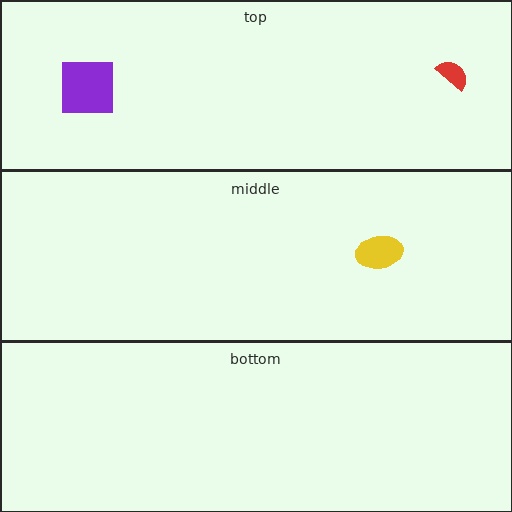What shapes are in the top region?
The red semicircle, the purple square.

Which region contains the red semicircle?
The top region.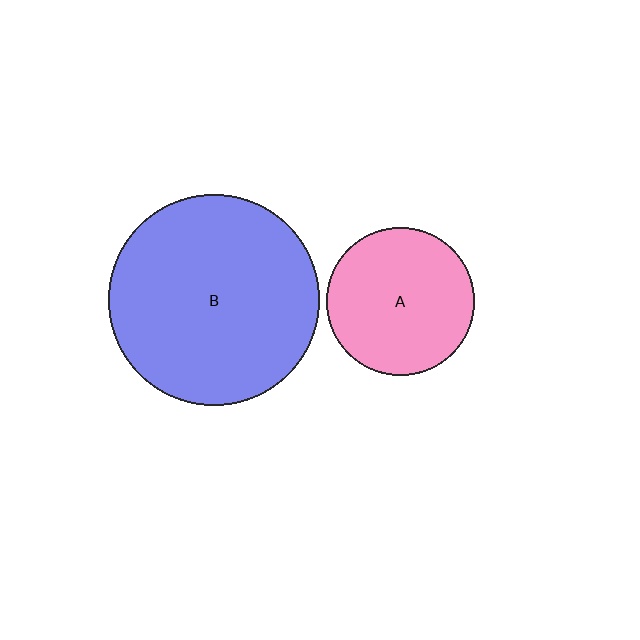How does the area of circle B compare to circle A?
Approximately 2.0 times.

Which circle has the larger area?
Circle B (blue).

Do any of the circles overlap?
No, none of the circles overlap.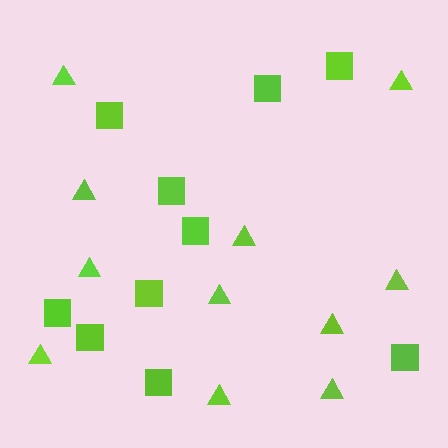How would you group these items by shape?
There are 2 groups: one group of triangles (11) and one group of squares (10).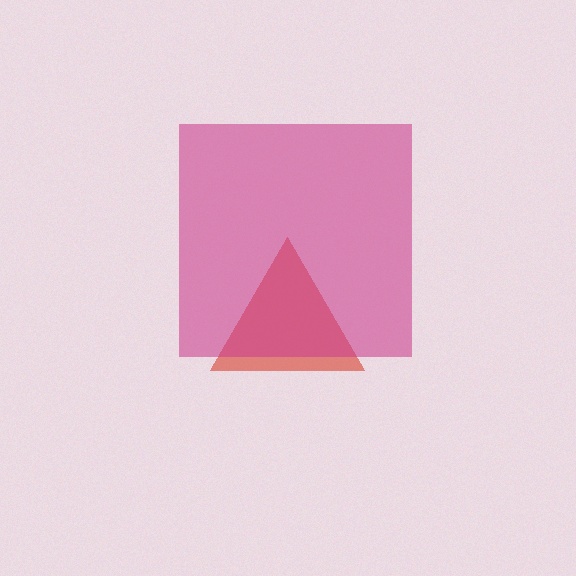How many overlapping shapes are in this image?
There are 2 overlapping shapes in the image.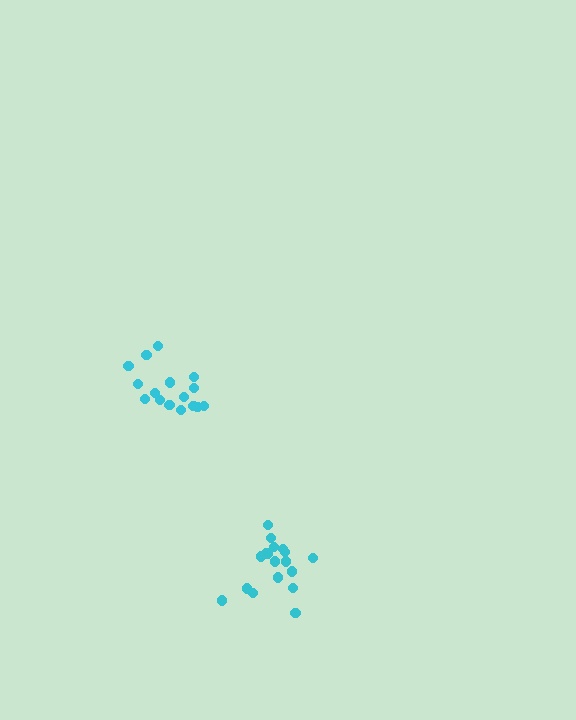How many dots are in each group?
Group 1: 16 dots, Group 2: 18 dots (34 total).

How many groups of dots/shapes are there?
There are 2 groups.